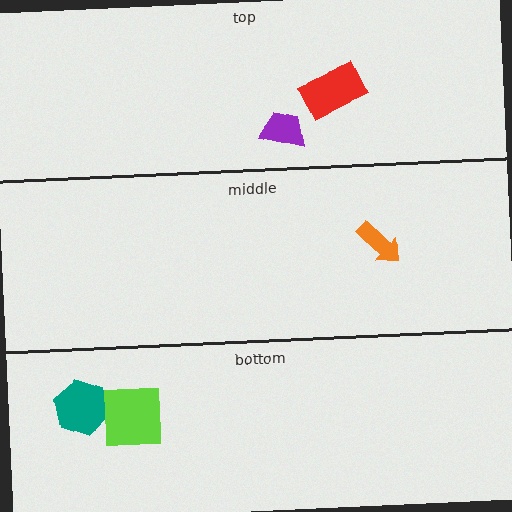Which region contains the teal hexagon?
The bottom region.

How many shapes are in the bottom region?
2.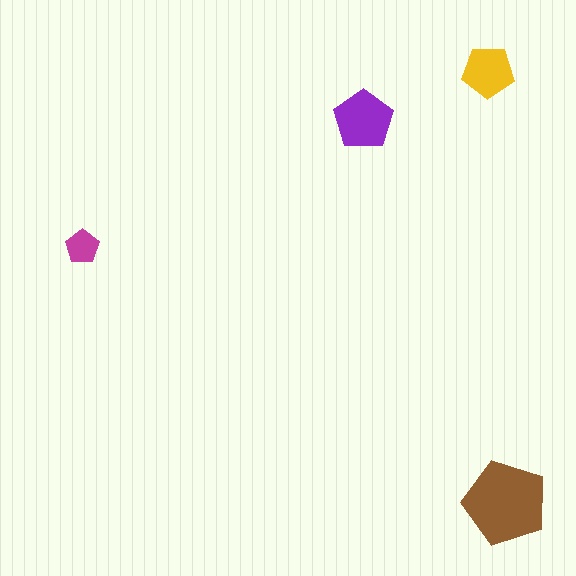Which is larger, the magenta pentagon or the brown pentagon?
The brown one.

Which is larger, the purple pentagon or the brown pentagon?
The brown one.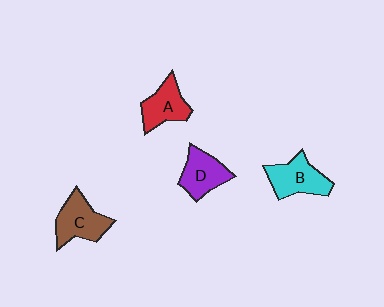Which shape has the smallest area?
Shape A (red).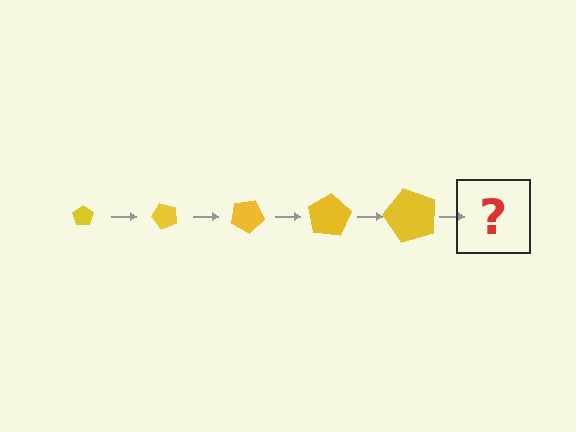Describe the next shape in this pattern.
It should be a pentagon, larger than the previous one and rotated 250 degrees from the start.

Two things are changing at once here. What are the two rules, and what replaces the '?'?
The two rules are that the pentagon grows larger each step and it rotates 50 degrees each step. The '?' should be a pentagon, larger than the previous one and rotated 250 degrees from the start.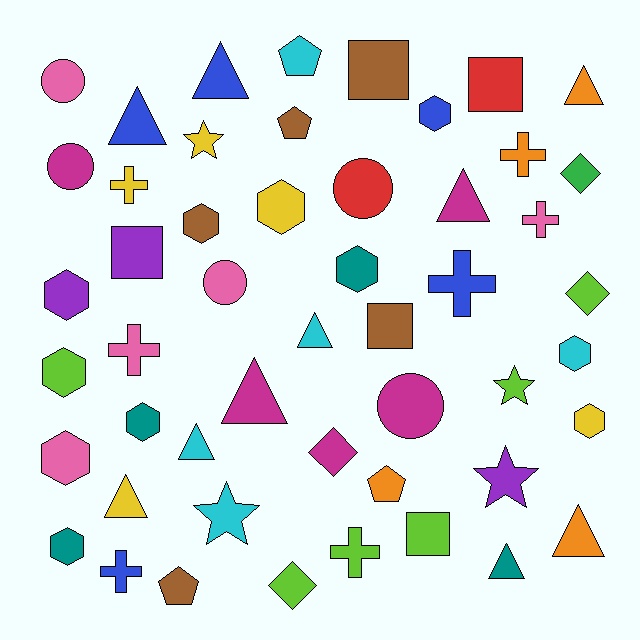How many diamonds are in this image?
There are 4 diamonds.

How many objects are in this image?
There are 50 objects.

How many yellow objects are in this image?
There are 5 yellow objects.